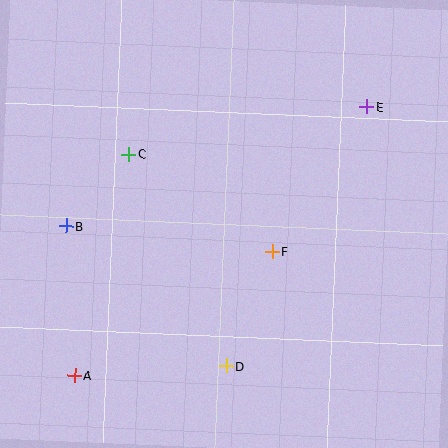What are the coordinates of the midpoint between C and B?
The midpoint between C and B is at (97, 190).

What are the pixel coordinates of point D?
Point D is at (226, 366).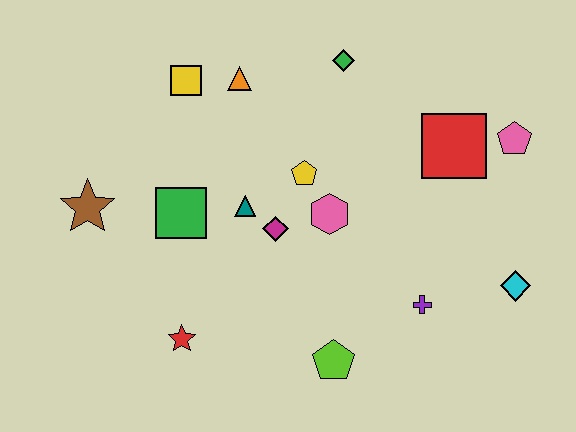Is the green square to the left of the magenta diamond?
Yes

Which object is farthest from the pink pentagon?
The brown star is farthest from the pink pentagon.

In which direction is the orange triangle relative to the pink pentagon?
The orange triangle is to the left of the pink pentagon.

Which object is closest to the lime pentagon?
The purple cross is closest to the lime pentagon.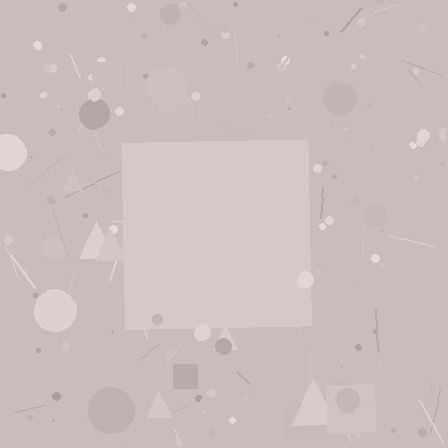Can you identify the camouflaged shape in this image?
The camouflaged shape is a square.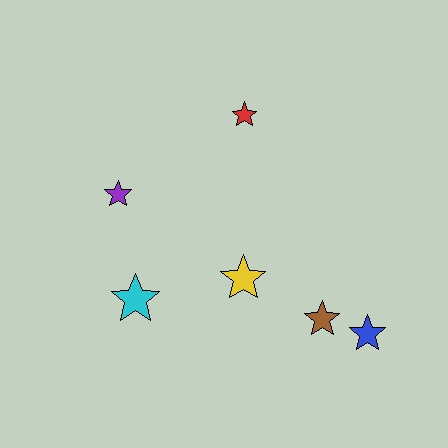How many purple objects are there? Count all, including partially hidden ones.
There is 1 purple object.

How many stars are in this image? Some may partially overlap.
There are 6 stars.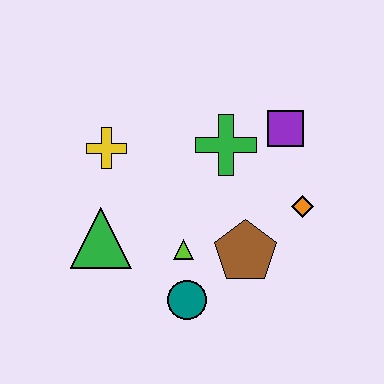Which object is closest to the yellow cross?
The green triangle is closest to the yellow cross.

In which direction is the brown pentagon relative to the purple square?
The brown pentagon is below the purple square.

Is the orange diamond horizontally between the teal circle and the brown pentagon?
No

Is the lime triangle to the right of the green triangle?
Yes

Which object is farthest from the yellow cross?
The orange diamond is farthest from the yellow cross.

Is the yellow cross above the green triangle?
Yes